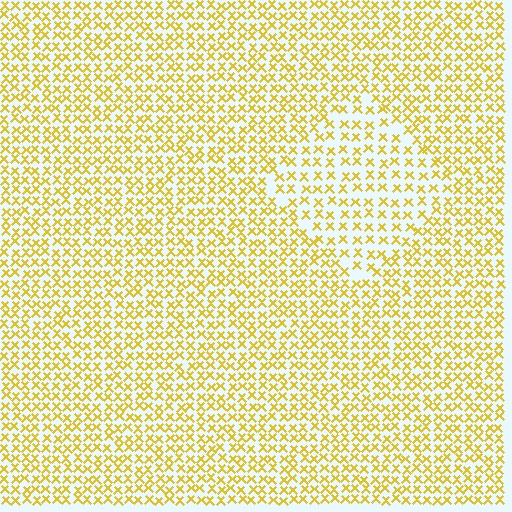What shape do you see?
I see a diamond.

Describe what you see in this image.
The image contains small yellow elements arranged at two different densities. A diamond-shaped region is visible where the elements are less densely packed than the surrounding area.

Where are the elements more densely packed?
The elements are more densely packed outside the diamond boundary.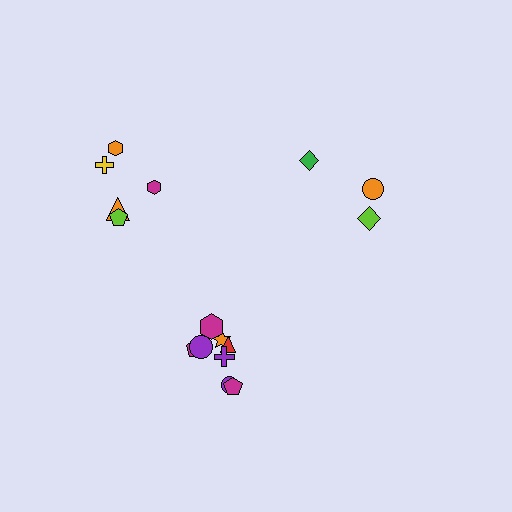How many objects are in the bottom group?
There are 8 objects.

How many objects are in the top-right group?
There are 3 objects.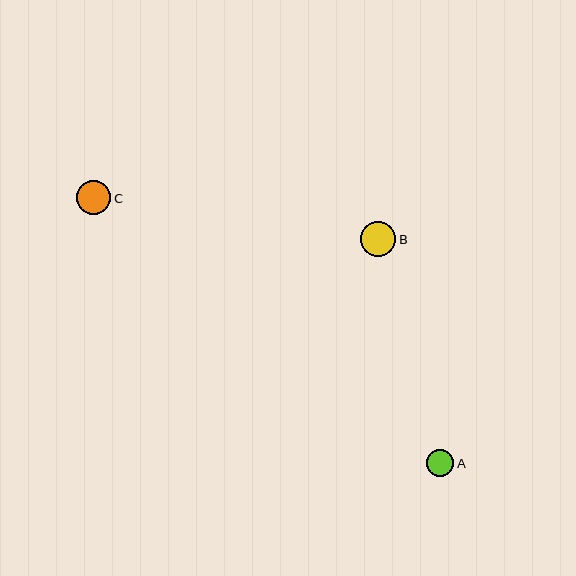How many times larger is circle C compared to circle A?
Circle C is approximately 1.2 times the size of circle A.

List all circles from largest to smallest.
From largest to smallest: B, C, A.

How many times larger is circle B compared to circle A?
Circle B is approximately 1.3 times the size of circle A.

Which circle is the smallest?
Circle A is the smallest with a size of approximately 27 pixels.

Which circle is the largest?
Circle B is the largest with a size of approximately 36 pixels.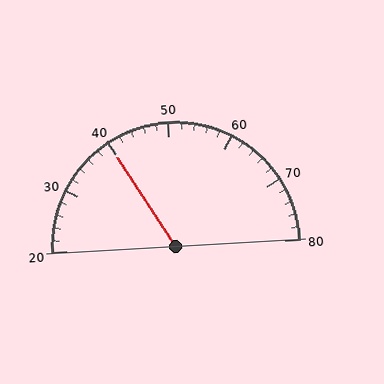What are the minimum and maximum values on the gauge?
The gauge ranges from 20 to 80.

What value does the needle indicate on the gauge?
The needle indicates approximately 40.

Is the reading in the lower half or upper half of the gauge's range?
The reading is in the lower half of the range (20 to 80).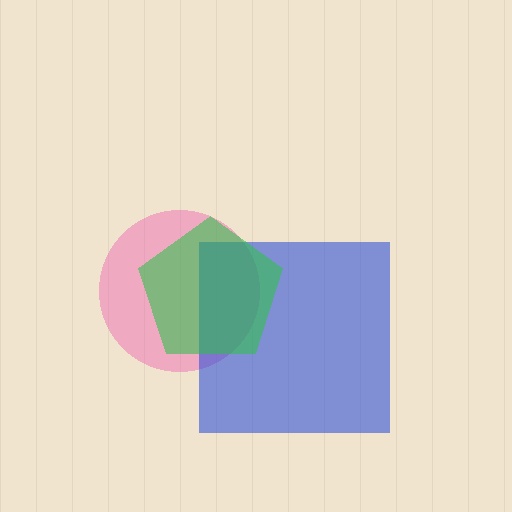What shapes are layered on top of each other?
The layered shapes are: a pink circle, a blue square, a green pentagon.